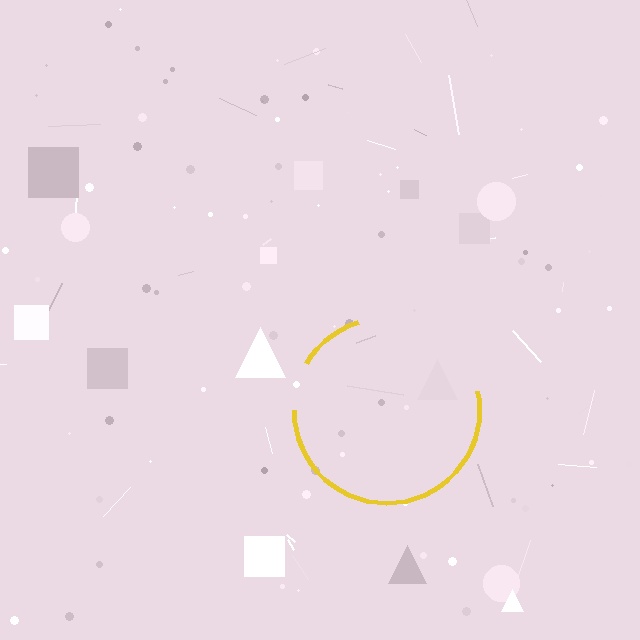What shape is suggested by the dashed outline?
The dashed outline suggests a circle.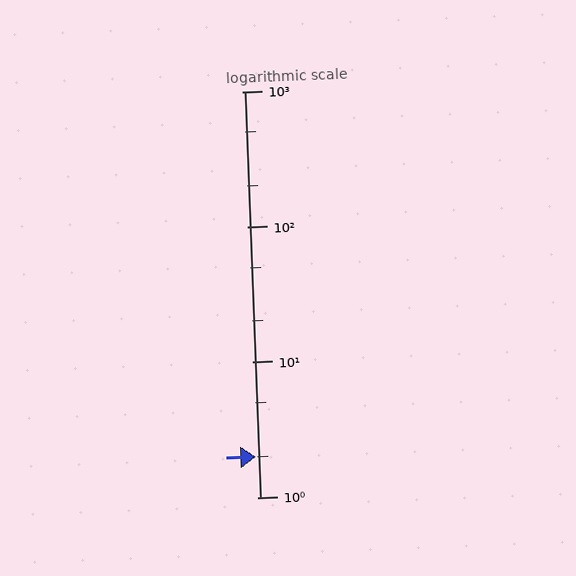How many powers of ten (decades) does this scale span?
The scale spans 3 decades, from 1 to 1000.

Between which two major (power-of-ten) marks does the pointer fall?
The pointer is between 1 and 10.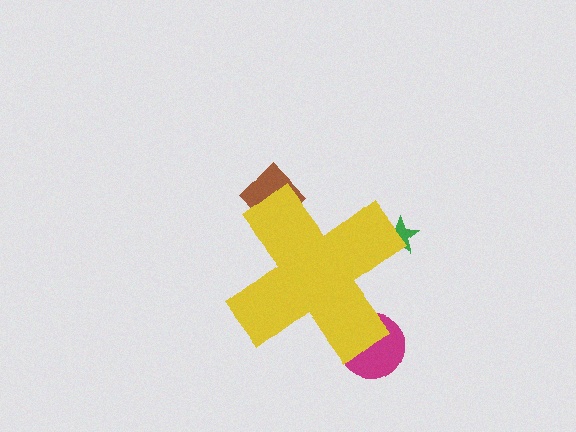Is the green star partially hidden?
Yes, the green star is partially hidden behind the yellow cross.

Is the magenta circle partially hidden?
Yes, the magenta circle is partially hidden behind the yellow cross.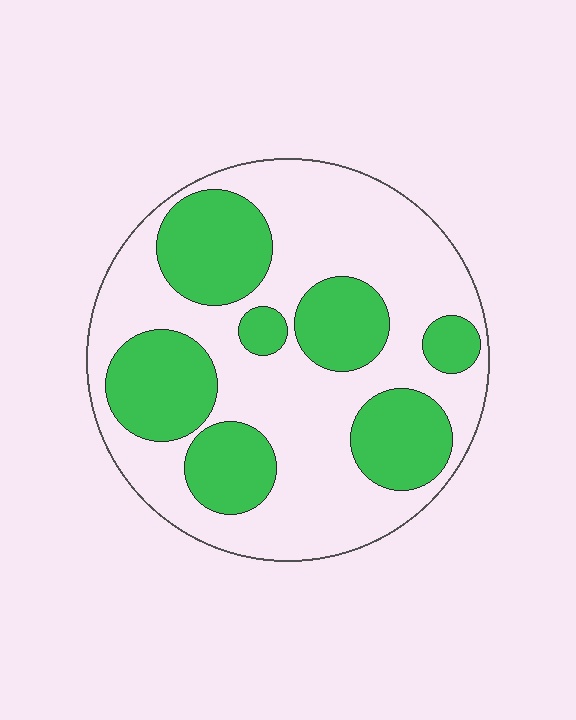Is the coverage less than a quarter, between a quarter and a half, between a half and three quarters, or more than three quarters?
Between a quarter and a half.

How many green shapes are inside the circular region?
7.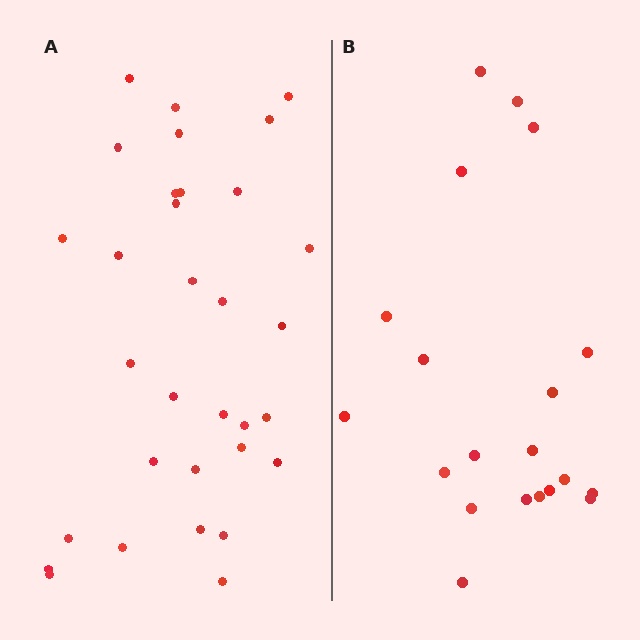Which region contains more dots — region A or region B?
Region A (the left region) has more dots.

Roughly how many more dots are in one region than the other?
Region A has roughly 12 or so more dots than region B.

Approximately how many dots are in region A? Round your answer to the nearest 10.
About 30 dots. (The exact count is 32, which rounds to 30.)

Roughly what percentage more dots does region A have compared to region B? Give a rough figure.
About 60% more.